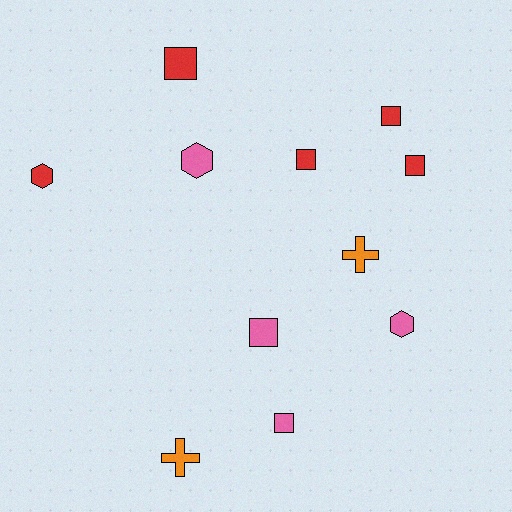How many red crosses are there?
There are no red crosses.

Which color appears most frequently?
Red, with 5 objects.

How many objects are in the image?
There are 11 objects.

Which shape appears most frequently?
Square, with 6 objects.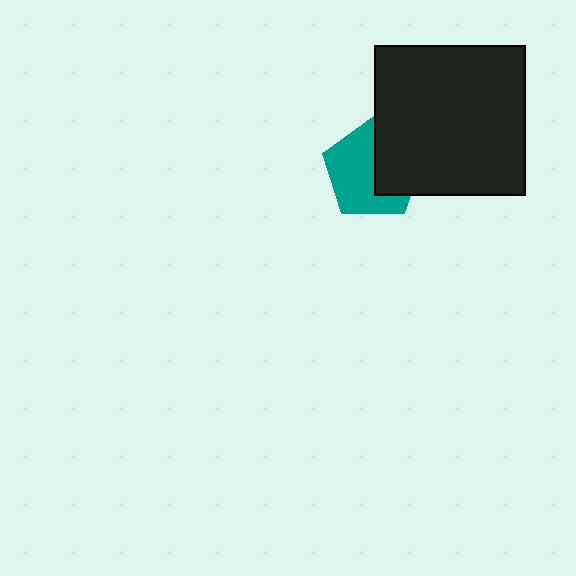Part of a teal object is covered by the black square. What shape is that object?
It is a pentagon.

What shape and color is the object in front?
The object in front is a black square.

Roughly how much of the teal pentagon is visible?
About half of it is visible (roughly 59%).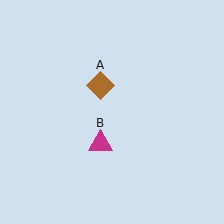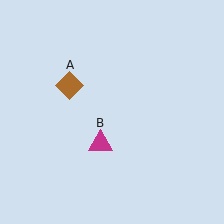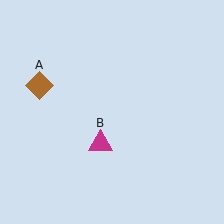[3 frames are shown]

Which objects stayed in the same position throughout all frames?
Magenta triangle (object B) remained stationary.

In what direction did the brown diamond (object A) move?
The brown diamond (object A) moved left.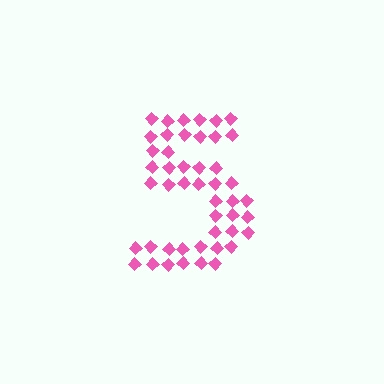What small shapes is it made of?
It is made of small diamonds.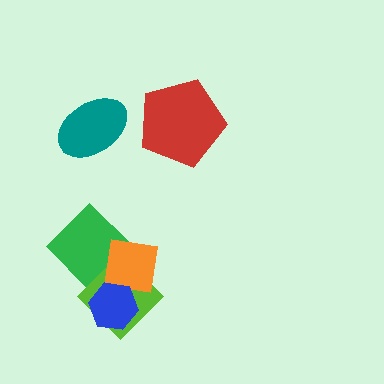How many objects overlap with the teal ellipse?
0 objects overlap with the teal ellipse.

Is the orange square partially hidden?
Yes, it is partially covered by another shape.